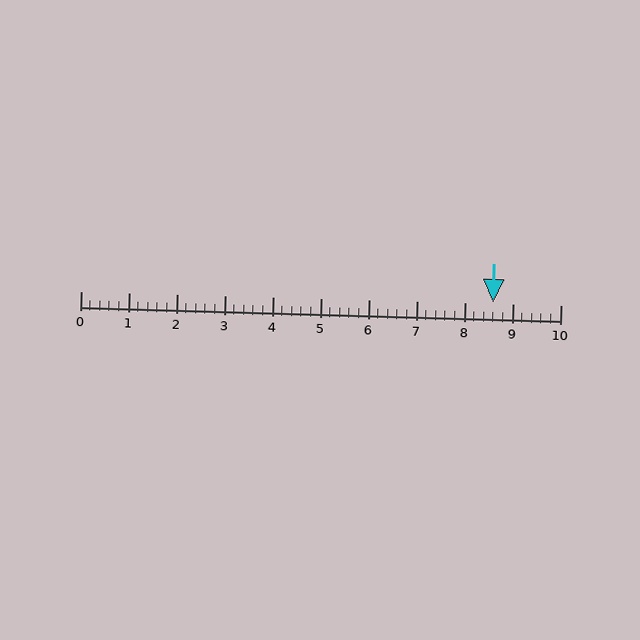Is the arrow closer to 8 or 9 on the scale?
The arrow is closer to 9.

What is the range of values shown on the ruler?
The ruler shows values from 0 to 10.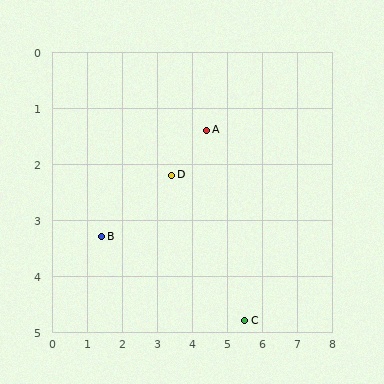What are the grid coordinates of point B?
Point B is at approximately (1.4, 3.3).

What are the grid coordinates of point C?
Point C is at approximately (5.5, 4.8).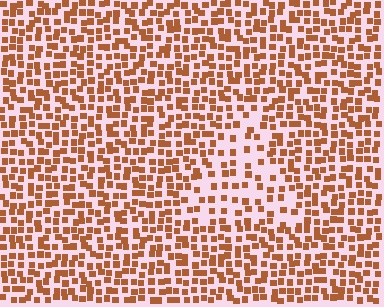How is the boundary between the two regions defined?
The boundary is defined by a change in element density (approximately 1.9x ratio). All elements are the same color, size, and shape.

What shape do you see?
I see a triangle.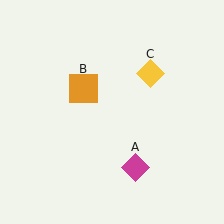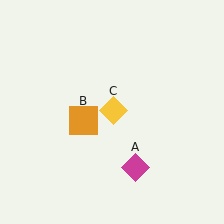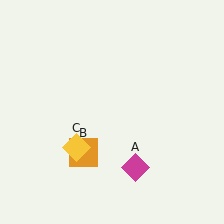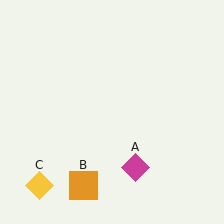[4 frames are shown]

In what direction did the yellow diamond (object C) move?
The yellow diamond (object C) moved down and to the left.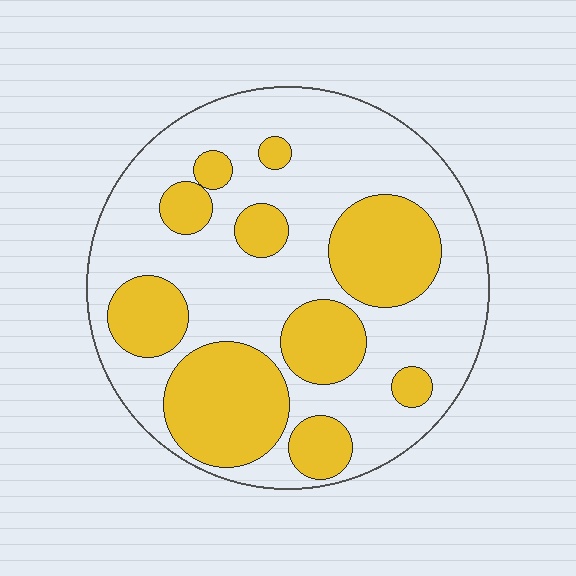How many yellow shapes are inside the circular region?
10.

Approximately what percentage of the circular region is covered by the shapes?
Approximately 35%.